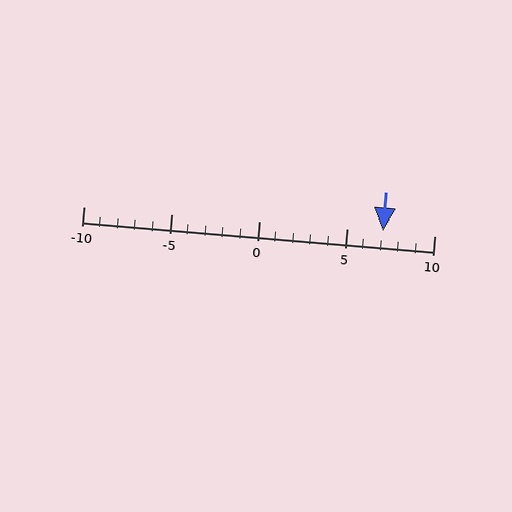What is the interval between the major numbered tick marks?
The major tick marks are spaced 5 units apart.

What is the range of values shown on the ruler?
The ruler shows values from -10 to 10.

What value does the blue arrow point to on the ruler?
The blue arrow points to approximately 7.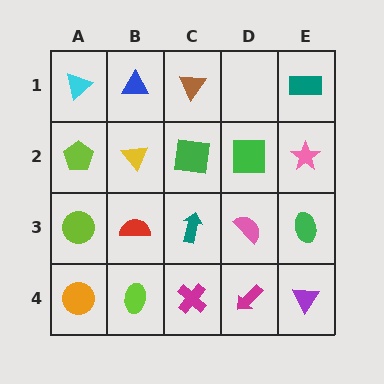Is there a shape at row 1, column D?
No, that cell is empty.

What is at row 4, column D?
A magenta arrow.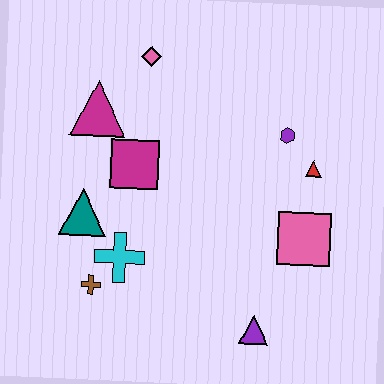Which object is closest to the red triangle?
The purple hexagon is closest to the red triangle.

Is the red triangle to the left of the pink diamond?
No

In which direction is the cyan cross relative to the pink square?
The cyan cross is to the left of the pink square.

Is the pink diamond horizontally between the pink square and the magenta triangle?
Yes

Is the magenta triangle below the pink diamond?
Yes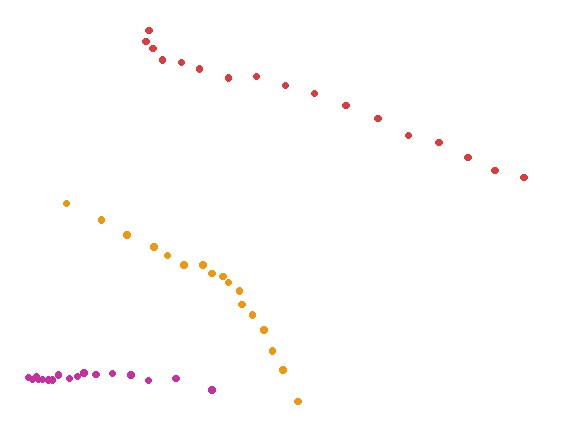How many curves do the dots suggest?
There are 3 distinct paths.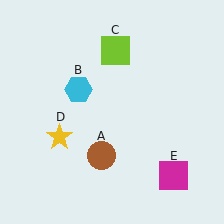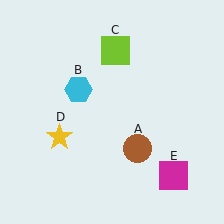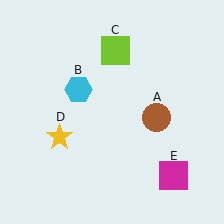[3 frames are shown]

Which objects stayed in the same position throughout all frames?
Cyan hexagon (object B) and lime square (object C) and yellow star (object D) and magenta square (object E) remained stationary.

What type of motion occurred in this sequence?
The brown circle (object A) rotated counterclockwise around the center of the scene.